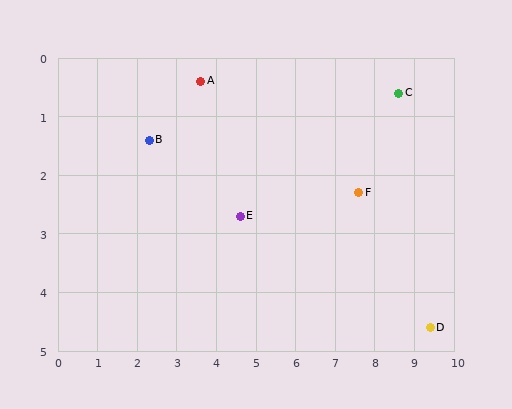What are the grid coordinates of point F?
Point F is at approximately (7.6, 2.3).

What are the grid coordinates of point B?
Point B is at approximately (2.3, 1.4).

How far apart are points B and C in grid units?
Points B and C are about 6.4 grid units apart.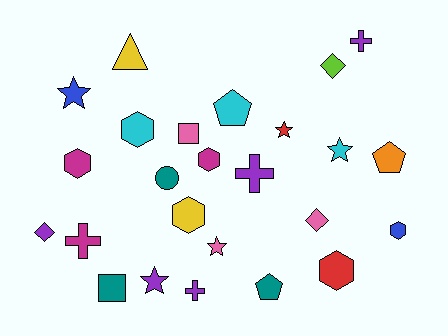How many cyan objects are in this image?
There are 3 cyan objects.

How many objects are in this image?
There are 25 objects.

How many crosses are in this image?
There are 4 crosses.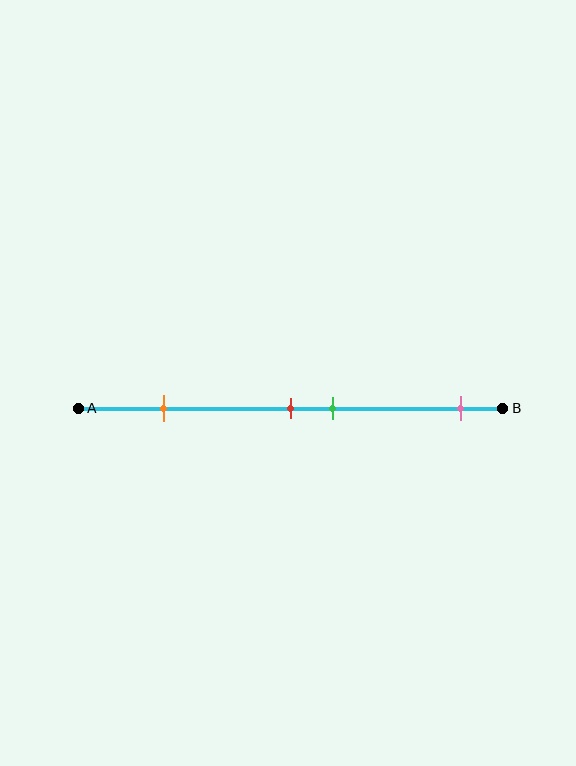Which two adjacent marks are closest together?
The red and green marks are the closest adjacent pair.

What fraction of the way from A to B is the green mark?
The green mark is approximately 60% (0.6) of the way from A to B.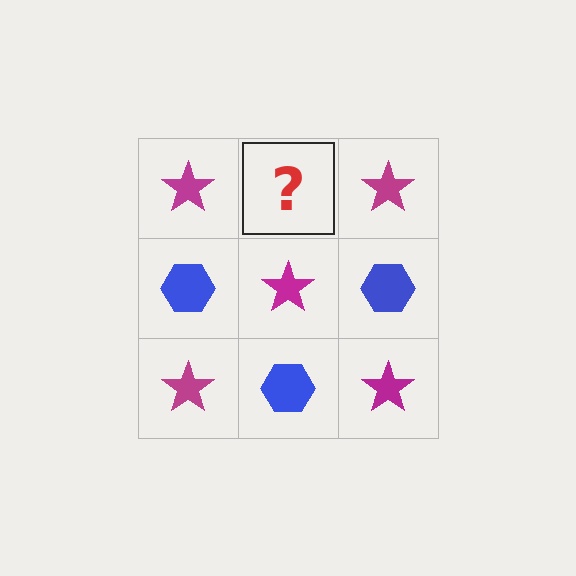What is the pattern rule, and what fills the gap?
The rule is that it alternates magenta star and blue hexagon in a checkerboard pattern. The gap should be filled with a blue hexagon.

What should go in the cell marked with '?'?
The missing cell should contain a blue hexagon.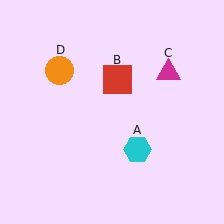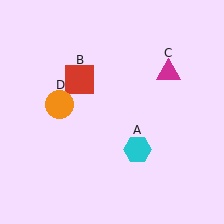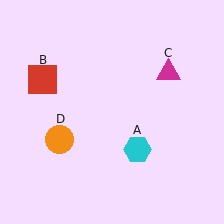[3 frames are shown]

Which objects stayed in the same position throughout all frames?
Cyan hexagon (object A) and magenta triangle (object C) remained stationary.